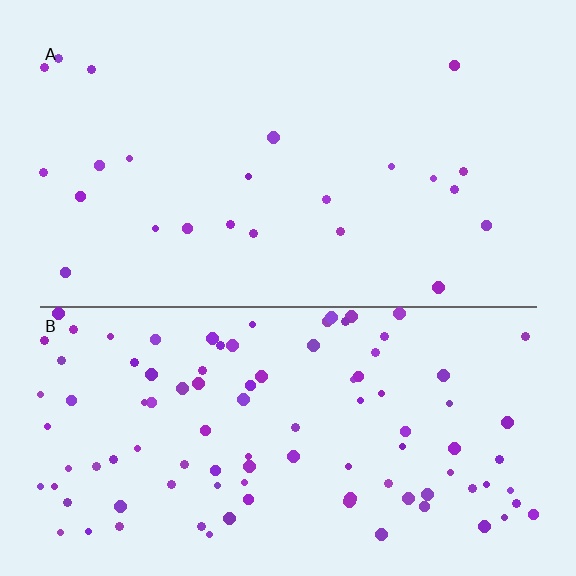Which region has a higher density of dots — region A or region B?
B (the bottom).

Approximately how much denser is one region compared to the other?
Approximately 4.3× — region B over region A.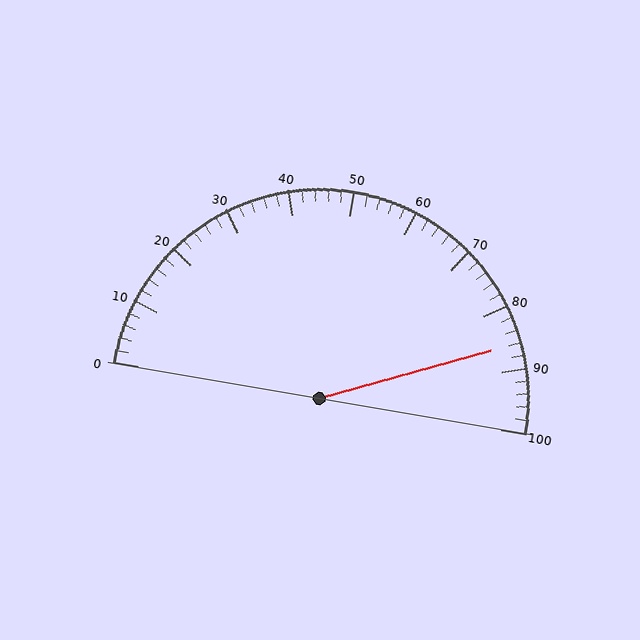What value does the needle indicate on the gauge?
The needle indicates approximately 86.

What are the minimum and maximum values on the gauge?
The gauge ranges from 0 to 100.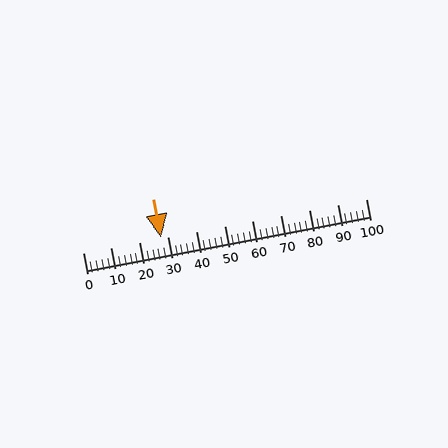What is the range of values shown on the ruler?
The ruler shows values from 0 to 100.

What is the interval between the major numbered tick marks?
The major tick marks are spaced 10 units apart.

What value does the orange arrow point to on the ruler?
The orange arrow points to approximately 28.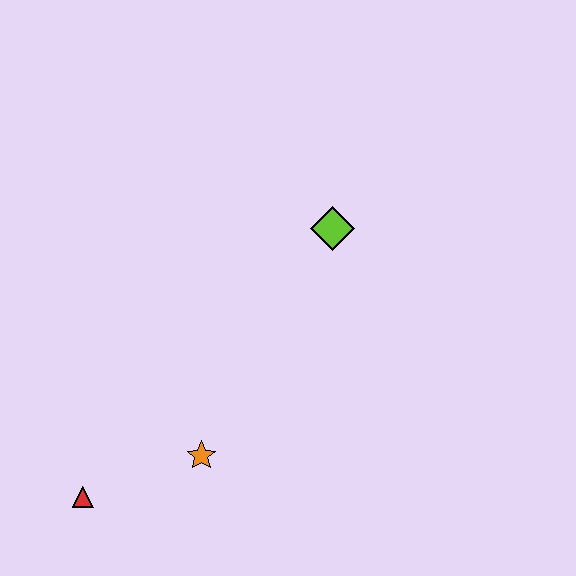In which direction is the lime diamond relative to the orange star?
The lime diamond is above the orange star.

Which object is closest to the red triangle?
The orange star is closest to the red triangle.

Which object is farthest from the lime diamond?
The red triangle is farthest from the lime diamond.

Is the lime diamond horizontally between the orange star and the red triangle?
No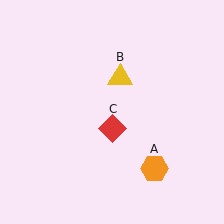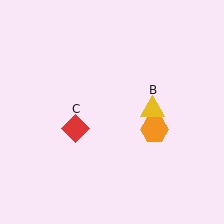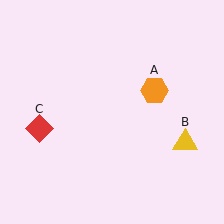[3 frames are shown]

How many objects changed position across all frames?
3 objects changed position: orange hexagon (object A), yellow triangle (object B), red diamond (object C).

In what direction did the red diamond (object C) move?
The red diamond (object C) moved left.